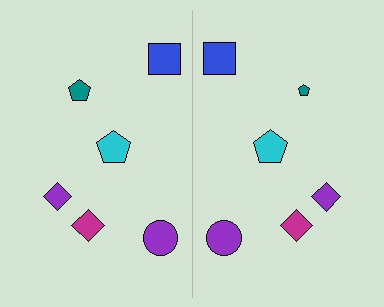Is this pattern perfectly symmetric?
No, the pattern is not perfectly symmetric. The teal pentagon on the right side has a different size than its mirror counterpart.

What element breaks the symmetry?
The teal pentagon on the right side has a different size than its mirror counterpart.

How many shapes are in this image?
There are 12 shapes in this image.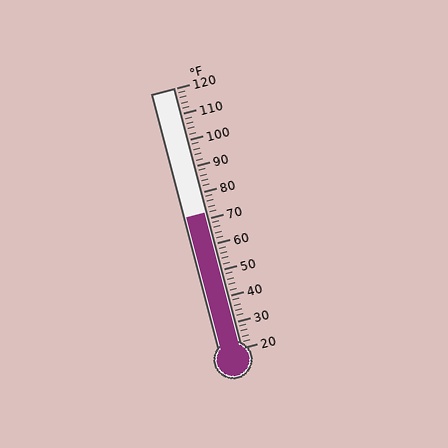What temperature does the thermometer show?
The thermometer shows approximately 72°F.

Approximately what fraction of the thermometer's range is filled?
The thermometer is filled to approximately 50% of its range.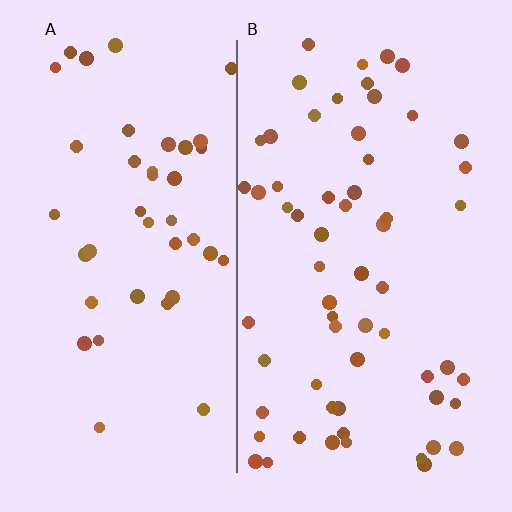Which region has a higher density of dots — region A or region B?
B (the right).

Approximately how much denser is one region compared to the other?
Approximately 1.5× — region B over region A.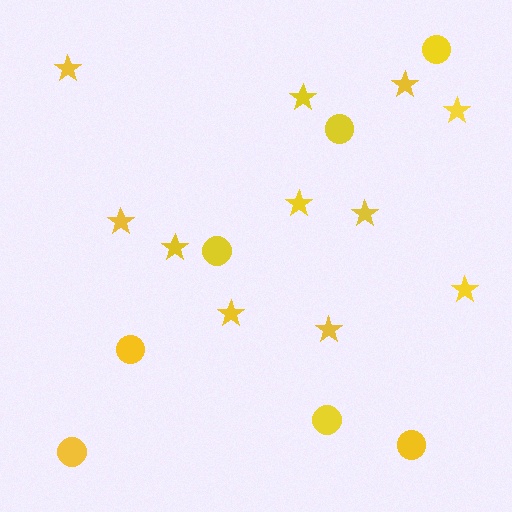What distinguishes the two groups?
There are 2 groups: one group of stars (11) and one group of circles (7).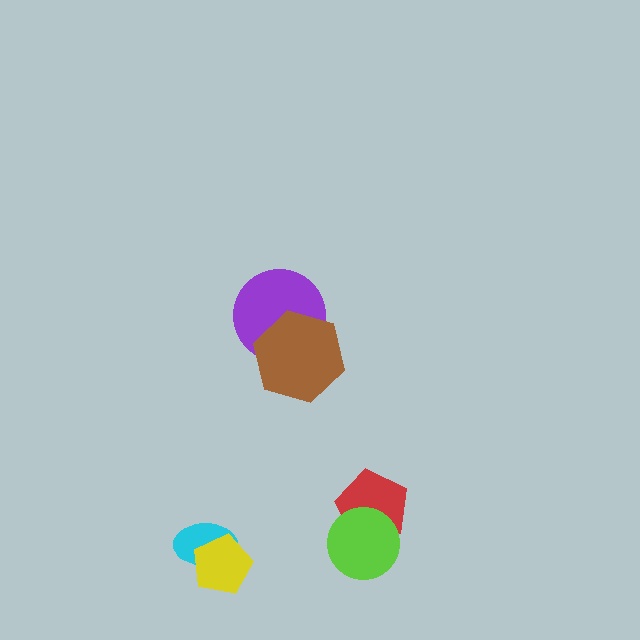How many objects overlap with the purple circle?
1 object overlaps with the purple circle.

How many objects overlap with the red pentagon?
1 object overlaps with the red pentagon.